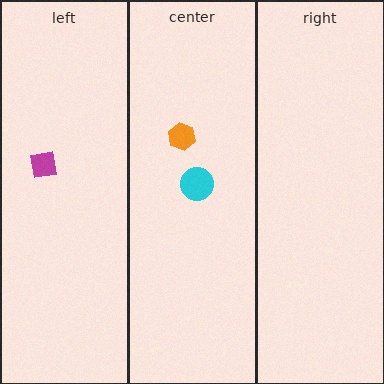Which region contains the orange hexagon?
The center region.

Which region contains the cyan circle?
The center region.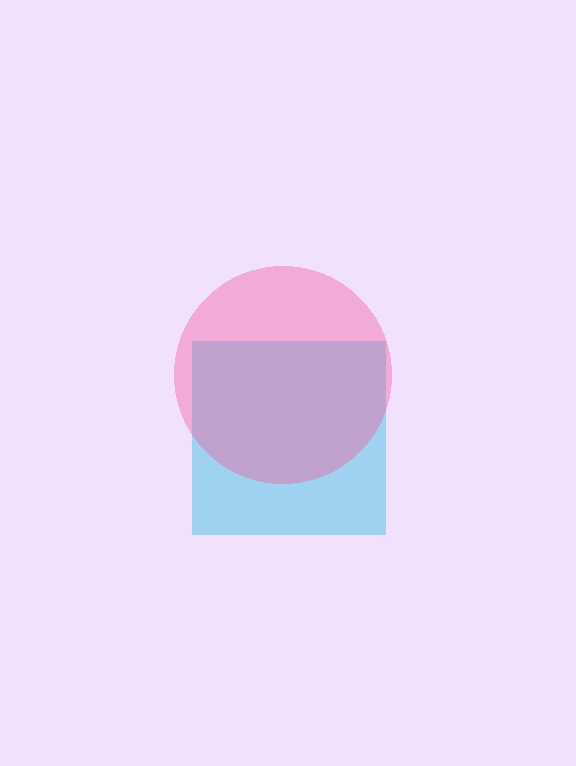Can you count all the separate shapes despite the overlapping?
Yes, there are 2 separate shapes.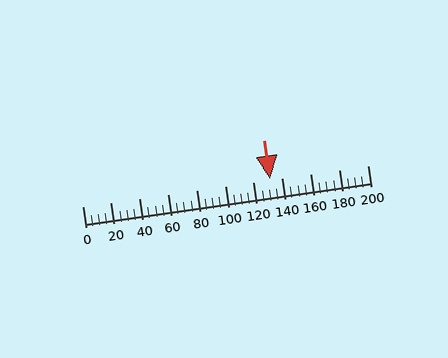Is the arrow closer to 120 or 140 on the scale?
The arrow is closer to 140.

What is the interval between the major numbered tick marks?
The major tick marks are spaced 20 units apart.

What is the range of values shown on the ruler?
The ruler shows values from 0 to 200.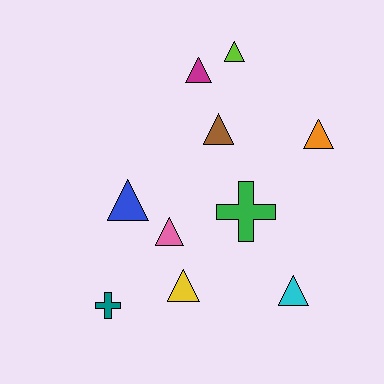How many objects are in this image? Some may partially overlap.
There are 10 objects.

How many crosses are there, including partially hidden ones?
There are 2 crosses.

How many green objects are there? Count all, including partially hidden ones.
There is 1 green object.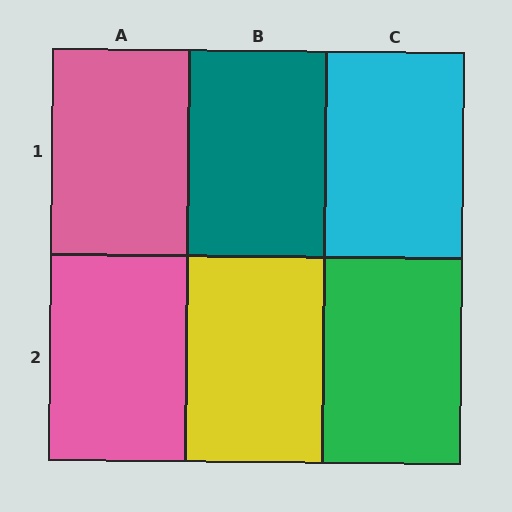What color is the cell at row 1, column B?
Teal.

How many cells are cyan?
1 cell is cyan.